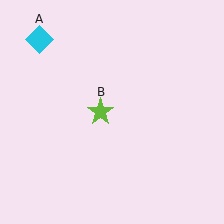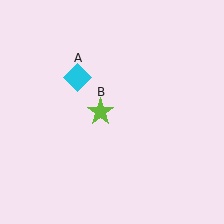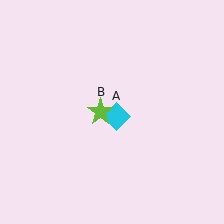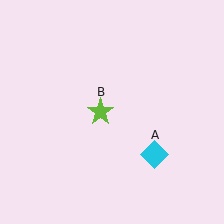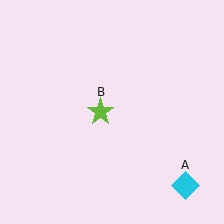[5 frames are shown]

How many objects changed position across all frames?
1 object changed position: cyan diamond (object A).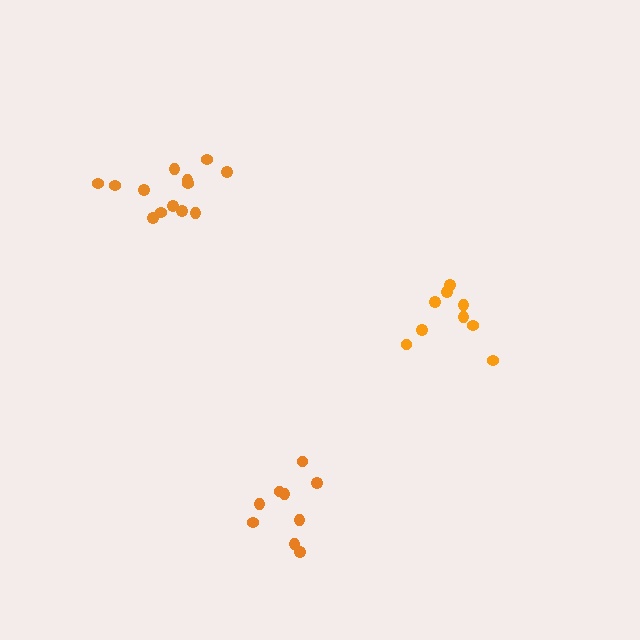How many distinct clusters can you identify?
There are 3 distinct clusters.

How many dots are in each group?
Group 1: 9 dots, Group 2: 13 dots, Group 3: 9 dots (31 total).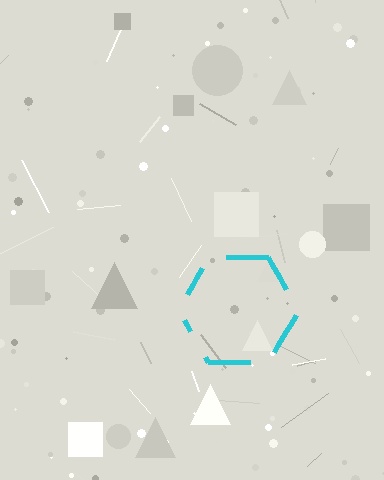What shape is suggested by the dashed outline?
The dashed outline suggests a hexagon.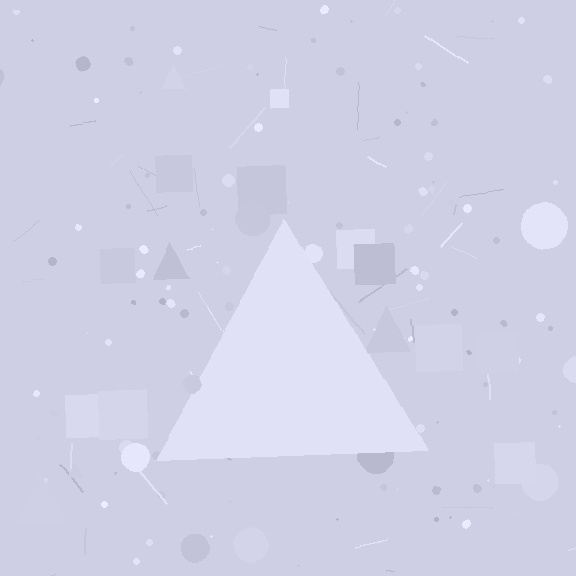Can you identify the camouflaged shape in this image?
The camouflaged shape is a triangle.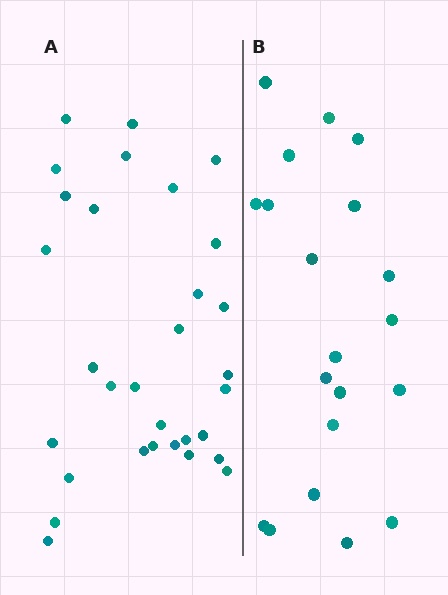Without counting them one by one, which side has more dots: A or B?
Region A (the left region) has more dots.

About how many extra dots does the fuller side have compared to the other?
Region A has roughly 12 or so more dots than region B.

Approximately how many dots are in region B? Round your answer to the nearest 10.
About 20 dots.